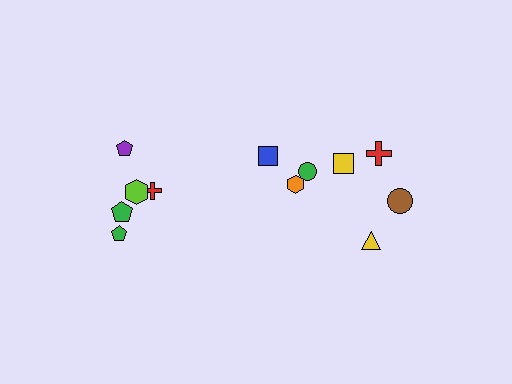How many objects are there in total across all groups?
There are 12 objects.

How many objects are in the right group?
There are 7 objects.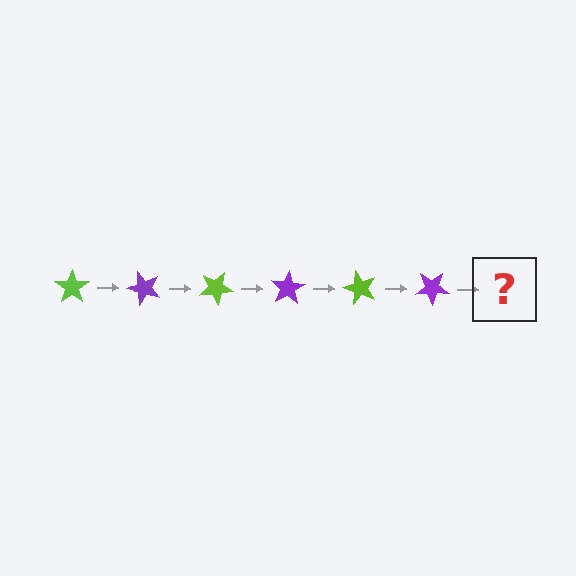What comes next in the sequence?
The next element should be a lime star, rotated 300 degrees from the start.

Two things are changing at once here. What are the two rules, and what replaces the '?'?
The two rules are that it rotates 50 degrees each step and the color cycles through lime and purple. The '?' should be a lime star, rotated 300 degrees from the start.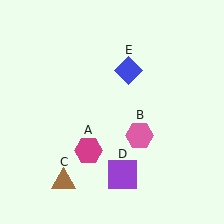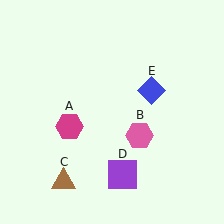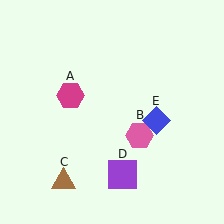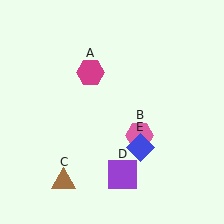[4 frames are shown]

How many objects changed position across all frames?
2 objects changed position: magenta hexagon (object A), blue diamond (object E).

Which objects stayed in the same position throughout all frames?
Pink hexagon (object B) and brown triangle (object C) and purple square (object D) remained stationary.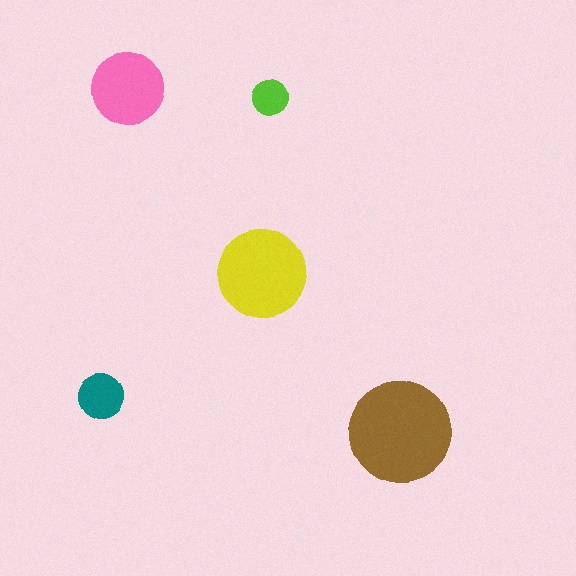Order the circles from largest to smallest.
the brown one, the yellow one, the pink one, the teal one, the lime one.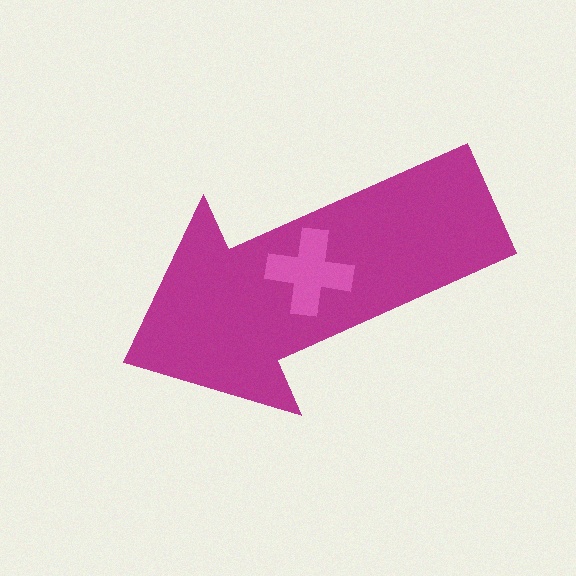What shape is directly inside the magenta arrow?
The pink cross.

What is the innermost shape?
The pink cross.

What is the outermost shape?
The magenta arrow.